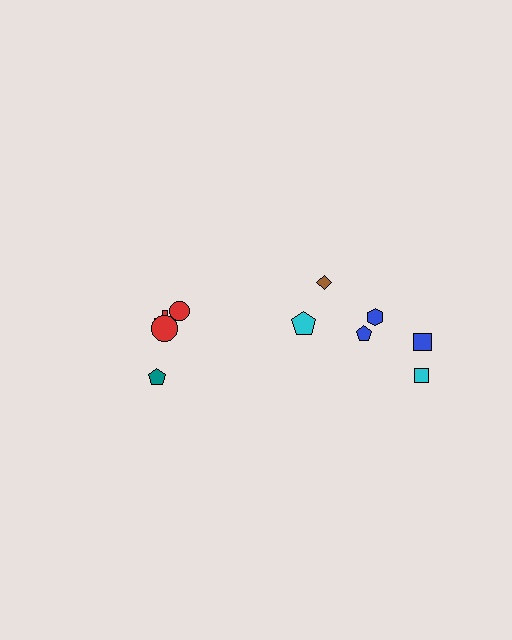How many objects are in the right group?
There are 6 objects.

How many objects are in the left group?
There are 4 objects.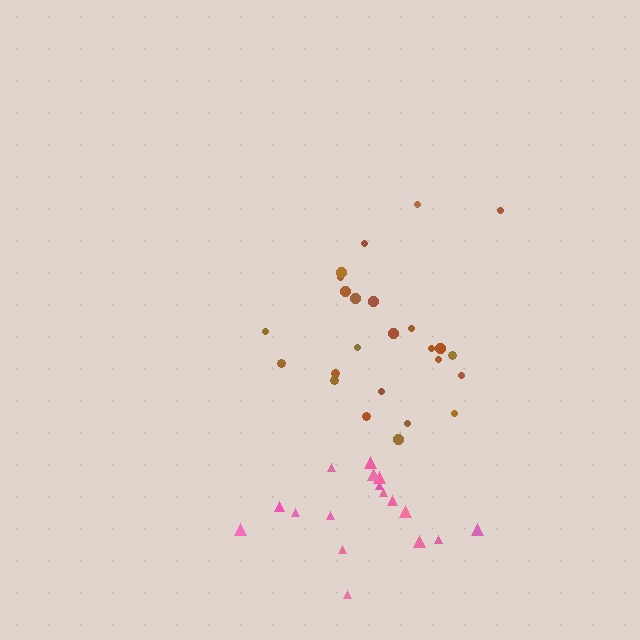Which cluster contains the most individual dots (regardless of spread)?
Brown (25).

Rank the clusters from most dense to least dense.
brown, pink.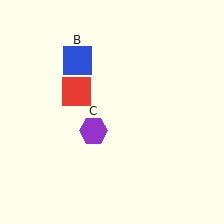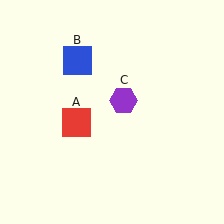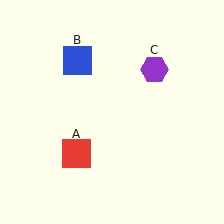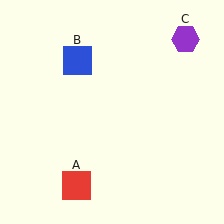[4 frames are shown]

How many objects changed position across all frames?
2 objects changed position: red square (object A), purple hexagon (object C).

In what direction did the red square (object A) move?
The red square (object A) moved down.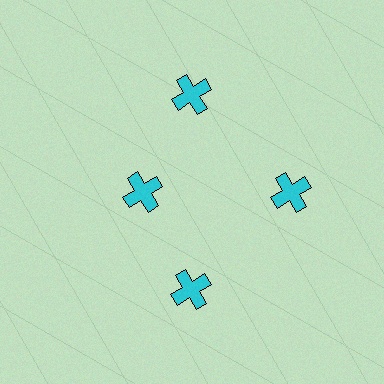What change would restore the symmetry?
The symmetry would be restored by moving it outward, back onto the ring so that all 4 crosses sit at equal angles and equal distance from the center.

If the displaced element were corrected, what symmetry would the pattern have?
It would have 4-fold rotational symmetry — the pattern would map onto itself every 90 degrees.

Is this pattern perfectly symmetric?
No. The 4 cyan crosses are arranged in a ring, but one element near the 9 o'clock position is pulled inward toward the center, breaking the 4-fold rotational symmetry.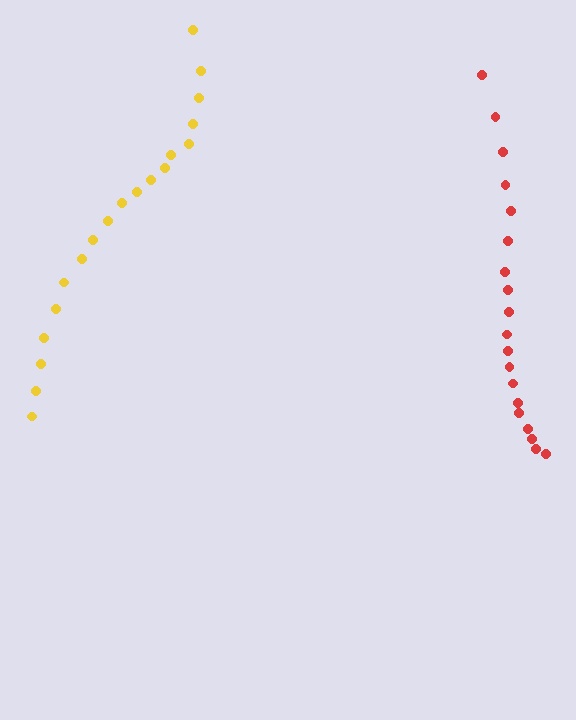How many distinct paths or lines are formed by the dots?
There are 2 distinct paths.